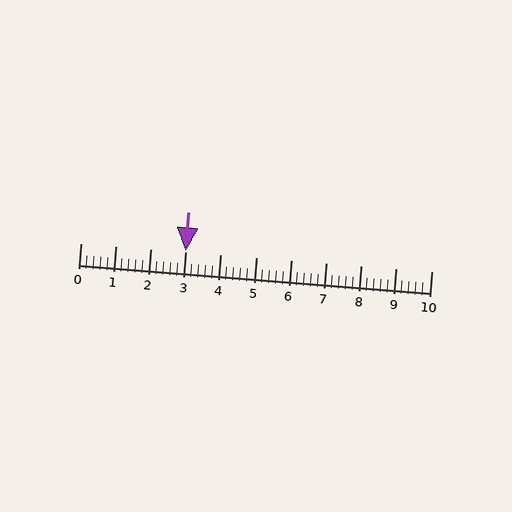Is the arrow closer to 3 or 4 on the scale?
The arrow is closer to 3.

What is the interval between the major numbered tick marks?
The major tick marks are spaced 1 units apart.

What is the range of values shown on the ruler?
The ruler shows values from 0 to 10.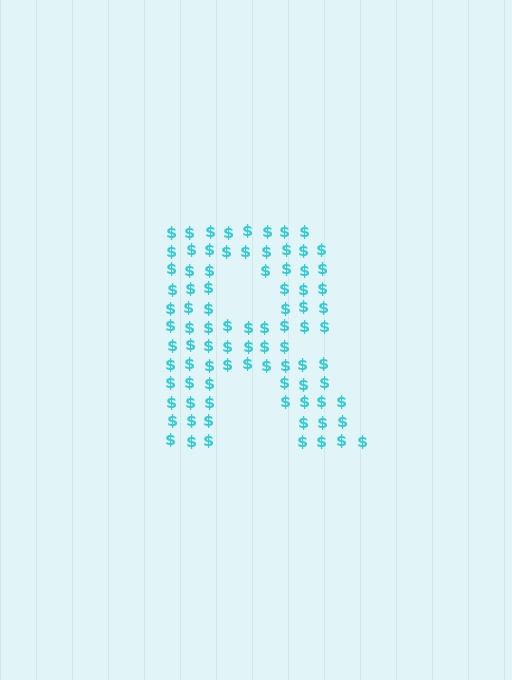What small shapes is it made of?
It is made of small dollar signs.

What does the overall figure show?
The overall figure shows the letter R.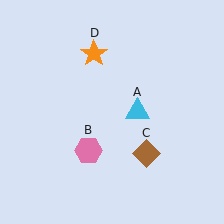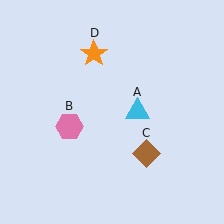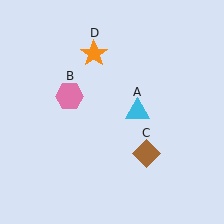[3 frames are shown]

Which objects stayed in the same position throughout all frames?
Cyan triangle (object A) and brown diamond (object C) and orange star (object D) remained stationary.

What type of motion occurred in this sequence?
The pink hexagon (object B) rotated clockwise around the center of the scene.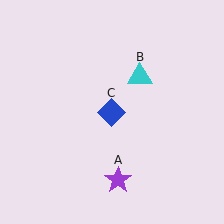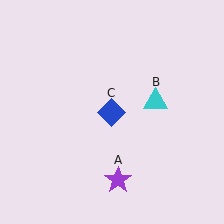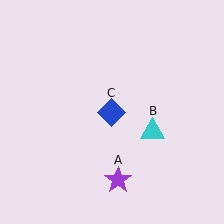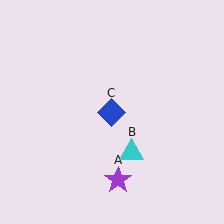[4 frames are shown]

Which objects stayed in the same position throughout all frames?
Purple star (object A) and blue diamond (object C) remained stationary.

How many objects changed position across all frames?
1 object changed position: cyan triangle (object B).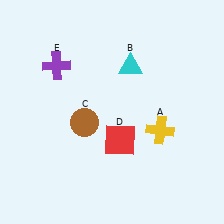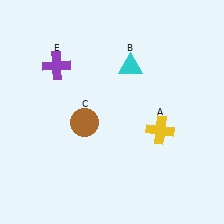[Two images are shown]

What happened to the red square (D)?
The red square (D) was removed in Image 2. It was in the bottom-right area of Image 1.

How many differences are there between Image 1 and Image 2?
There is 1 difference between the two images.